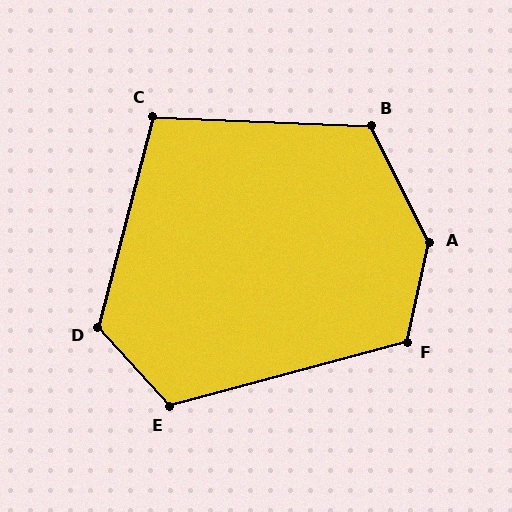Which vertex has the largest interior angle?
A, at approximately 141 degrees.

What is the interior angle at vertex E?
Approximately 117 degrees (obtuse).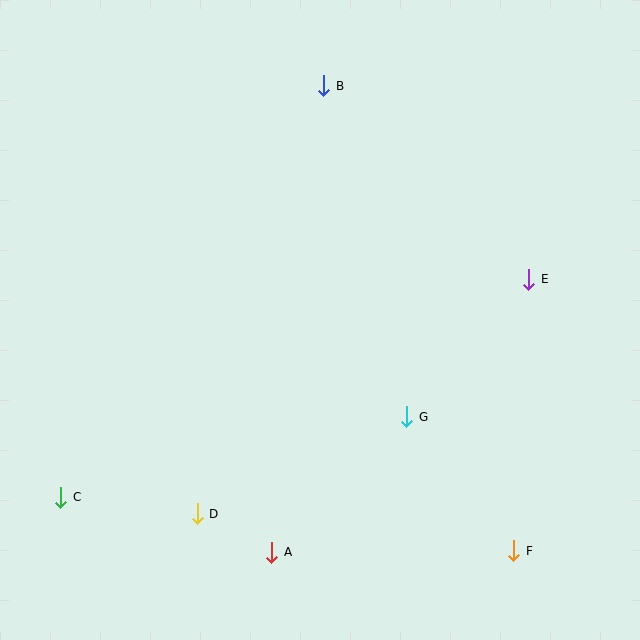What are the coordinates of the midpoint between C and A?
The midpoint between C and A is at (166, 525).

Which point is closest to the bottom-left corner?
Point C is closest to the bottom-left corner.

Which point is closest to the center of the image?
Point G at (407, 417) is closest to the center.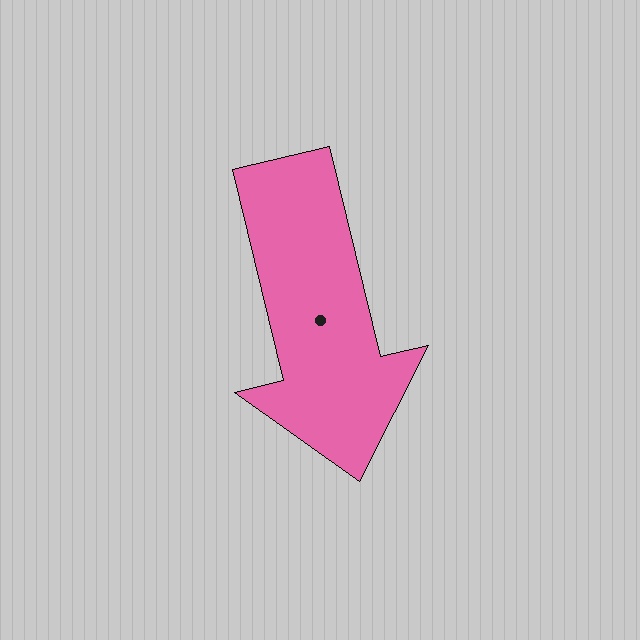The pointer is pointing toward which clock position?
Roughly 6 o'clock.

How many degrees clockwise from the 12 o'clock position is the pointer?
Approximately 166 degrees.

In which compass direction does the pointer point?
South.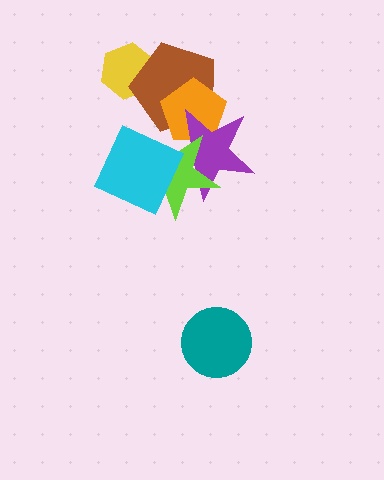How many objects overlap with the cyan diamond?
2 objects overlap with the cyan diamond.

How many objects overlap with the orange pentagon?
3 objects overlap with the orange pentagon.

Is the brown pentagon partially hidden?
Yes, it is partially covered by another shape.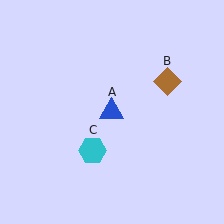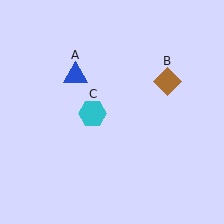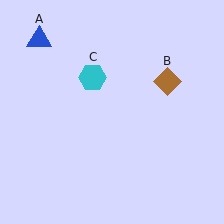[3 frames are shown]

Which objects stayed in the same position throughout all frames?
Brown diamond (object B) remained stationary.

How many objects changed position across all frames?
2 objects changed position: blue triangle (object A), cyan hexagon (object C).